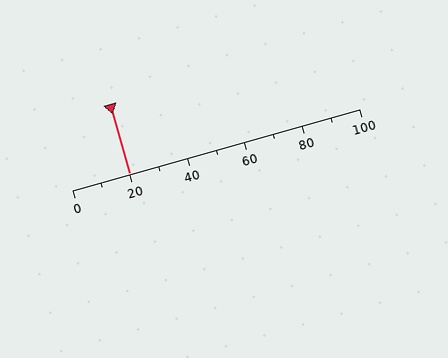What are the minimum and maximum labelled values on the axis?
The axis runs from 0 to 100.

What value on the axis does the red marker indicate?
The marker indicates approximately 20.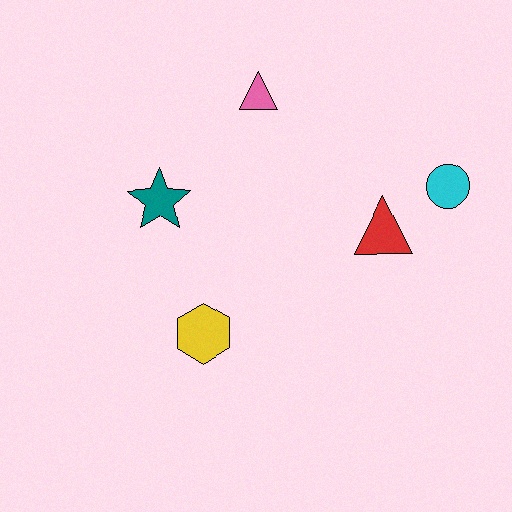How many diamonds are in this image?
There are no diamonds.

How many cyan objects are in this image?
There is 1 cyan object.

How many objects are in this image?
There are 5 objects.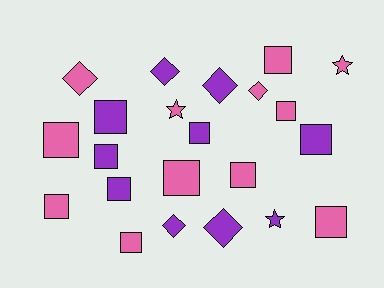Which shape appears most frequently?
Square, with 13 objects.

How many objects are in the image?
There are 22 objects.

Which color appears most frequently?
Pink, with 12 objects.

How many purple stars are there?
There is 1 purple star.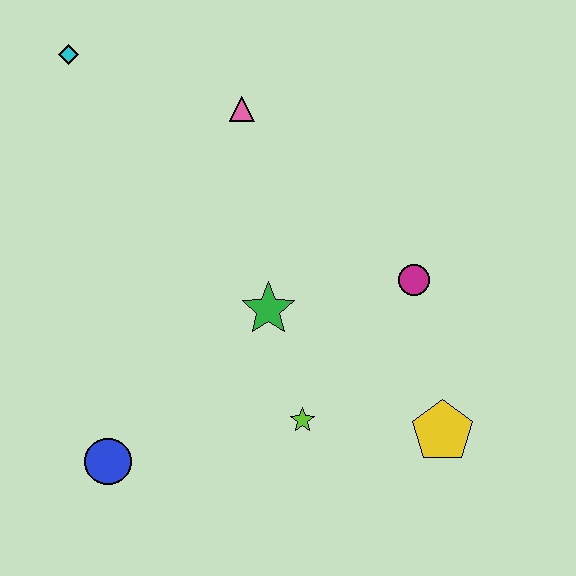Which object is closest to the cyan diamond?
The pink triangle is closest to the cyan diamond.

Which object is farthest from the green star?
The cyan diamond is farthest from the green star.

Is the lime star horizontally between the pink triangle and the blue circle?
No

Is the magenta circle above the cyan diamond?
No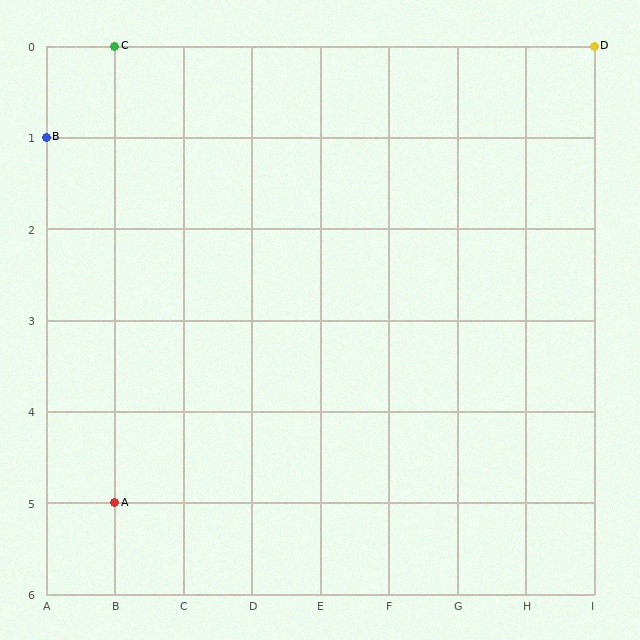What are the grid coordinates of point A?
Point A is at grid coordinates (B, 5).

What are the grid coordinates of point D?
Point D is at grid coordinates (I, 0).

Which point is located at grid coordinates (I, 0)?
Point D is at (I, 0).